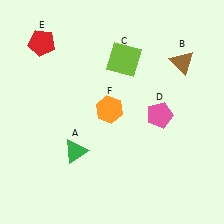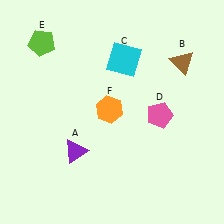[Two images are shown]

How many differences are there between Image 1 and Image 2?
There are 3 differences between the two images.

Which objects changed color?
A changed from green to purple. C changed from lime to cyan. E changed from red to lime.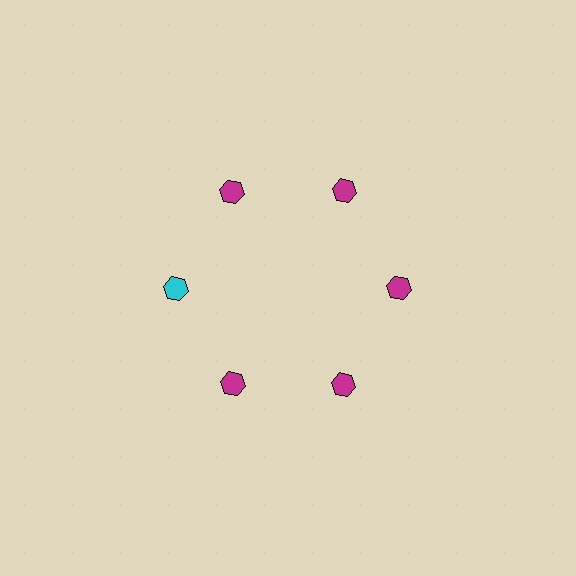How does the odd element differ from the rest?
It has a different color: cyan instead of magenta.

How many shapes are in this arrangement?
There are 6 shapes arranged in a ring pattern.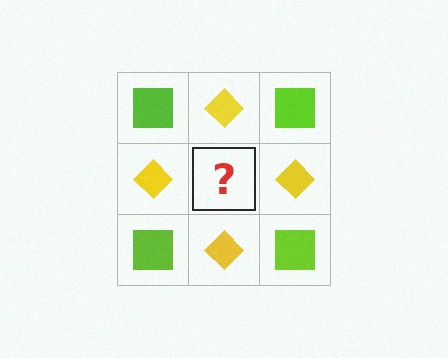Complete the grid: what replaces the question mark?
The question mark should be replaced with a lime square.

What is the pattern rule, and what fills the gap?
The rule is that it alternates lime square and yellow diamond in a checkerboard pattern. The gap should be filled with a lime square.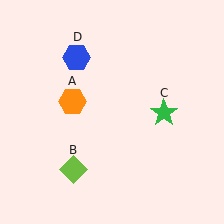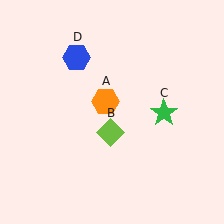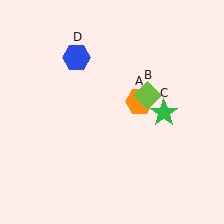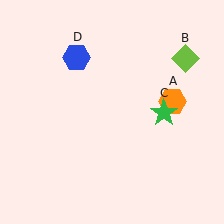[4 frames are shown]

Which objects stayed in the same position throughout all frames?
Green star (object C) and blue hexagon (object D) remained stationary.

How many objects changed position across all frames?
2 objects changed position: orange hexagon (object A), lime diamond (object B).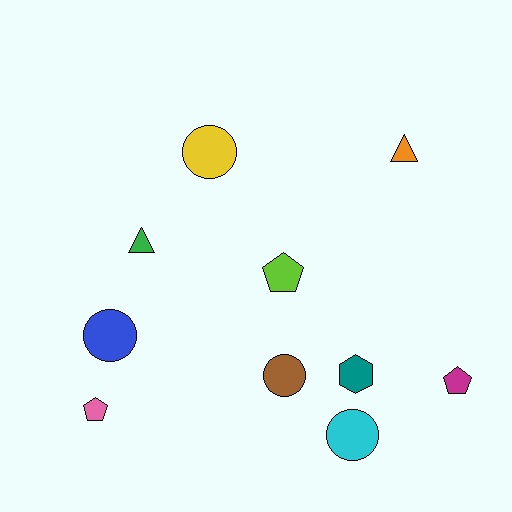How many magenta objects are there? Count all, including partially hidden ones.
There is 1 magenta object.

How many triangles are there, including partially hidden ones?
There are 2 triangles.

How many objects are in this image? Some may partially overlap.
There are 10 objects.